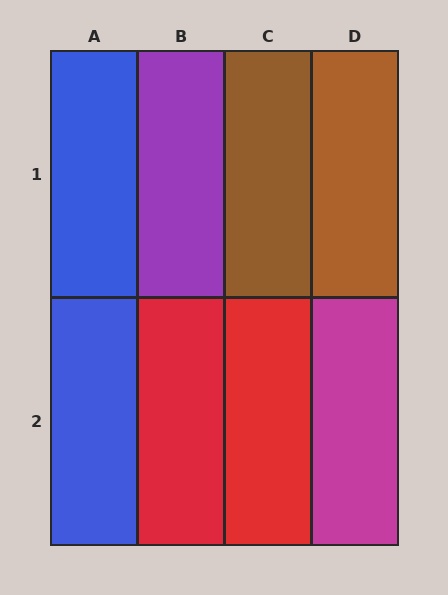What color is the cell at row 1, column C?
Brown.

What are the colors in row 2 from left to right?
Blue, red, red, magenta.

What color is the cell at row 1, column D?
Brown.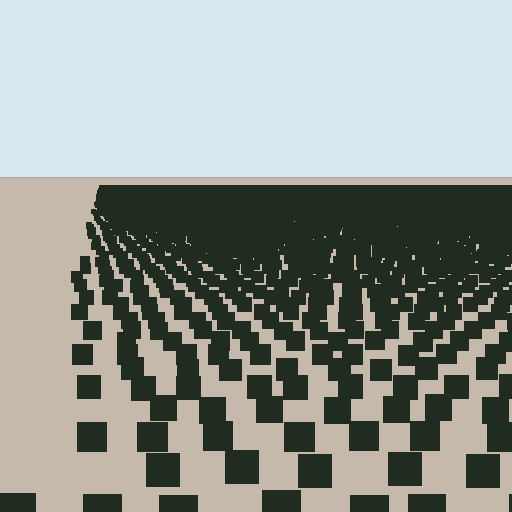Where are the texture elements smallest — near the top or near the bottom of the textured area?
Near the top.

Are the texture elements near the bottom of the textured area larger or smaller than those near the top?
Larger. Near the bottom, elements are closer to the viewer and appear at a bigger on-screen size.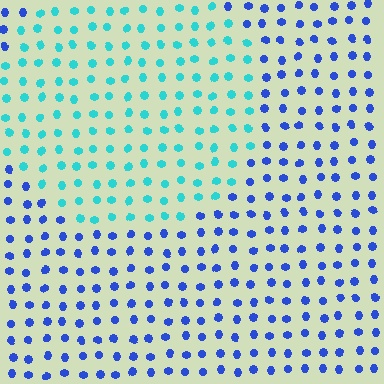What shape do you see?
I see a circle.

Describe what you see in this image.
The image is filled with small blue elements in a uniform arrangement. A circle-shaped region is visible where the elements are tinted to a slightly different hue, forming a subtle color boundary.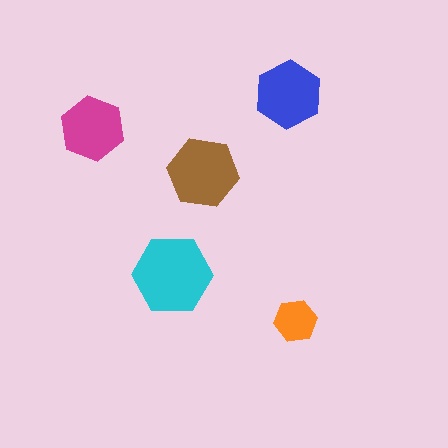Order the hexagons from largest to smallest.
the cyan one, the brown one, the blue one, the magenta one, the orange one.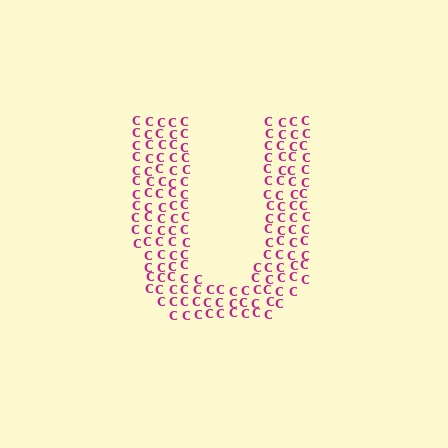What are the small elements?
The small elements are letter C's.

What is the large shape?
The large shape is the letter U.